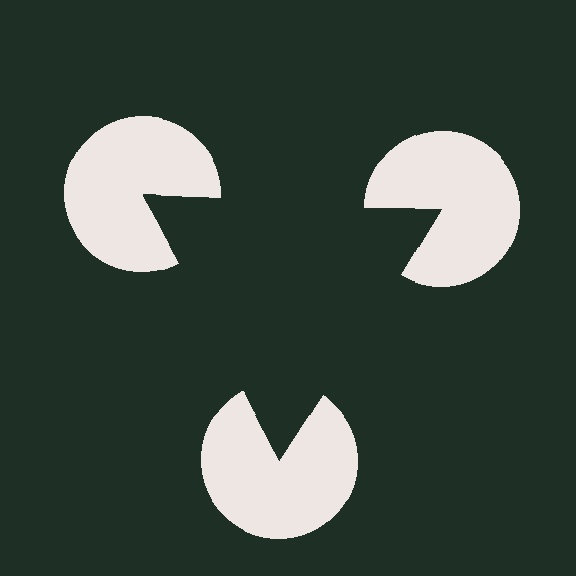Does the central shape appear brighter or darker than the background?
It typically appears slightly darker than the background, even though no actual brightness change is drawn.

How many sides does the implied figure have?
3 sides.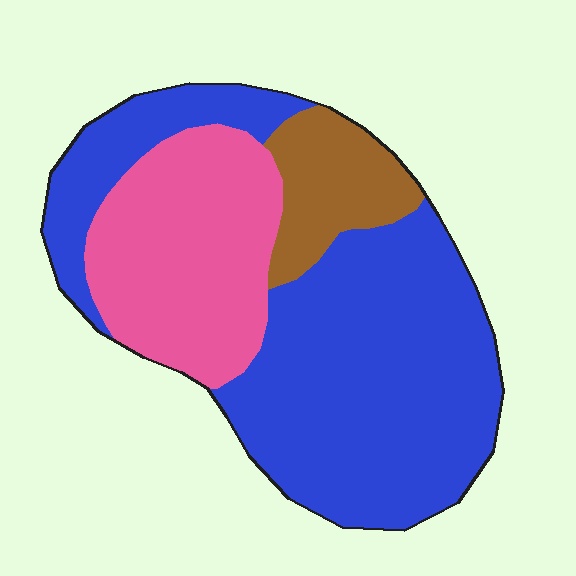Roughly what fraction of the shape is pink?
Pink covers roughly 30% of the shape.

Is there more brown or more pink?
Pink.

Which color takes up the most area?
Blue, at roughly 60%.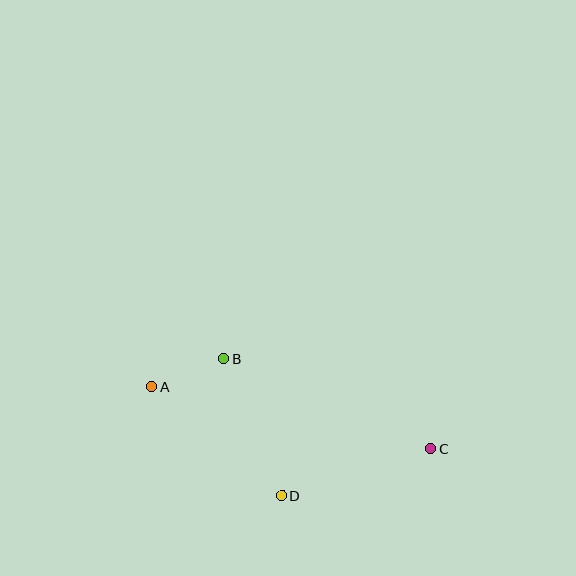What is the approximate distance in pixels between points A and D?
The distance between A and D is approximately 169 pixels.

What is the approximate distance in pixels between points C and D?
The distance between C and D is approximately 156 pixels.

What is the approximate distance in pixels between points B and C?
The distance between B and C is approximately 225 pixels.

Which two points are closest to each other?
Points A and B are closest to each other.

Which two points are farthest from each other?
Points A and C are farthest from each other.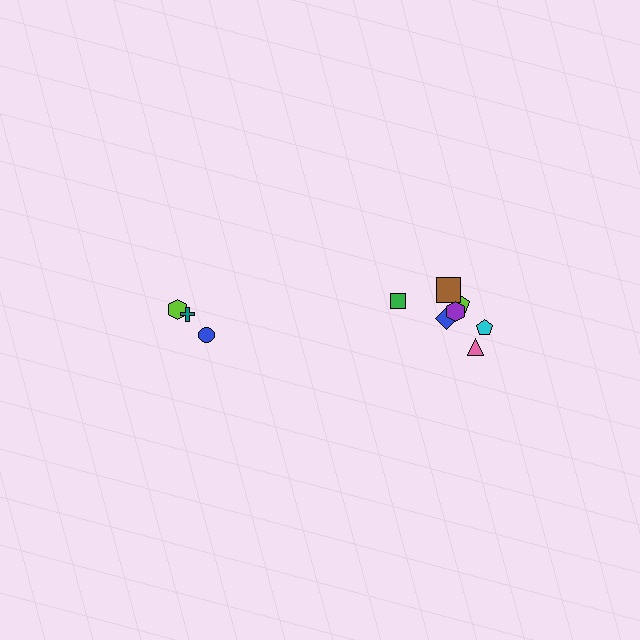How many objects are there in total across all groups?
There are 10 objects.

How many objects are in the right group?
There are 7 objects.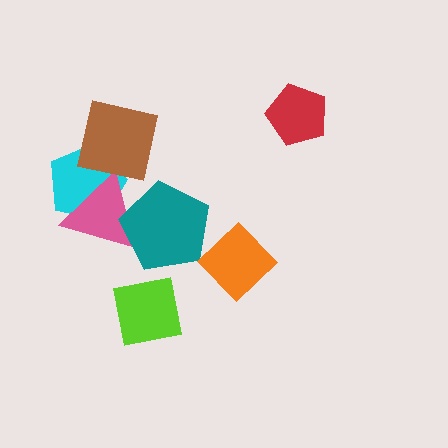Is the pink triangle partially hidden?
Yes, it is partially covered by another shape.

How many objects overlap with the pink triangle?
3 objects overlap with the pink triangle.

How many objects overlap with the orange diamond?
0 objects overlap with the orange diamond.